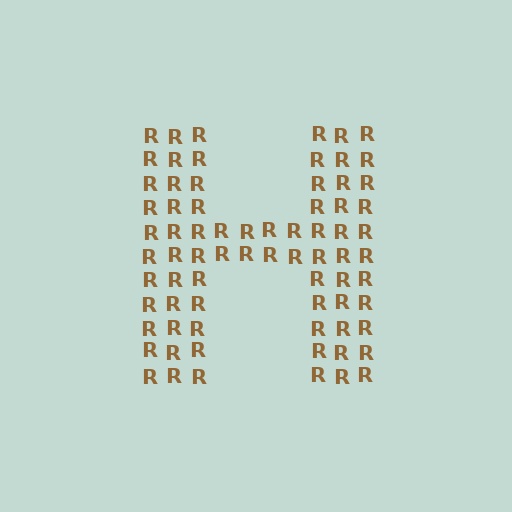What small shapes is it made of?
It is made of small letter R's.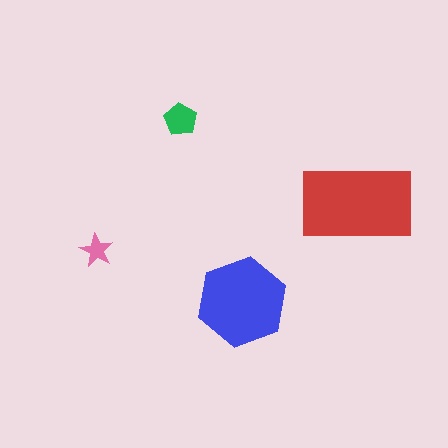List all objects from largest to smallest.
The red rectangle, the blue hexagon, the green pentagon, the pink star.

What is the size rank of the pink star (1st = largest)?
4th.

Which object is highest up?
The green pentagon is topmost.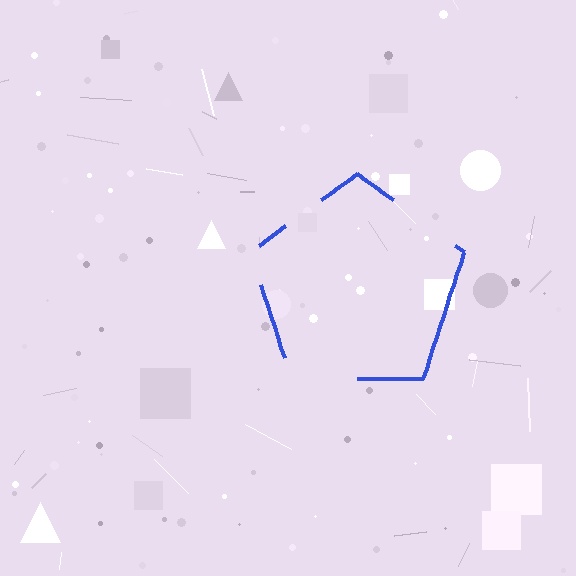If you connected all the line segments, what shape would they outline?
They would outline a pentagon.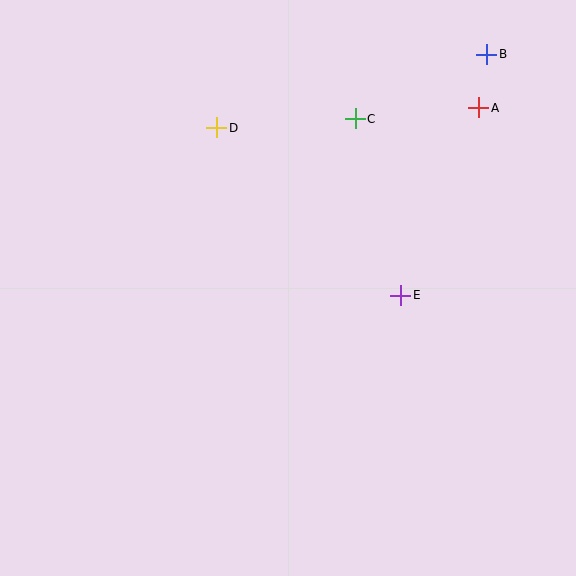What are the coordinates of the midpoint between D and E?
The midpoint between D and E is at (309, 212).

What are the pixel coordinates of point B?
Point B is at (487, 54).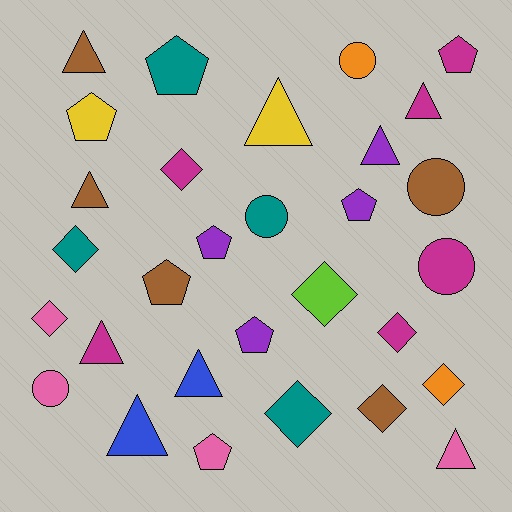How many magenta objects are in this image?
There are 6 magenta objects.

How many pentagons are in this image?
There are 8 pentagons.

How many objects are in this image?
There are 30 objects.